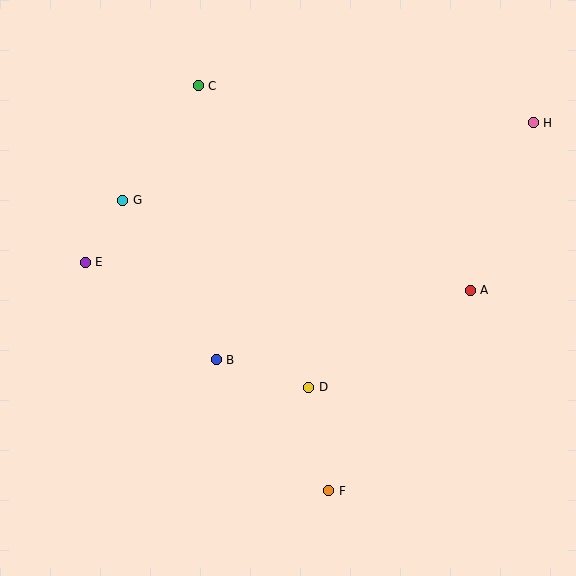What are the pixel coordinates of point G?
Point G is at (123, 200).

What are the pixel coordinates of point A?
Point A is at (470, 290).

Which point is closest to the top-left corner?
Point C is closest to the top-left corner.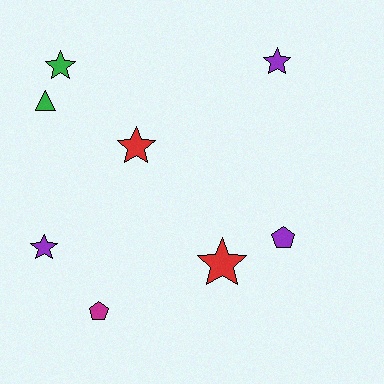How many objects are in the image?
There are 8 objects.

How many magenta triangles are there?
There are no magenta triangles.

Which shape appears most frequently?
Star, with 5 objects.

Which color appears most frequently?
Purple, with 3 objects.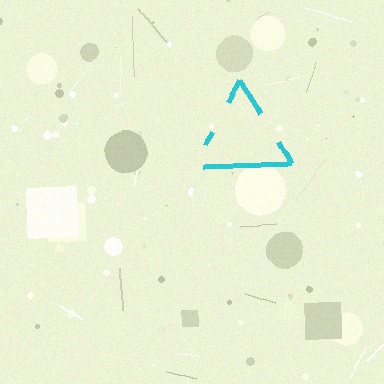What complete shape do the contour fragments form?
The contour fragments form a triangle.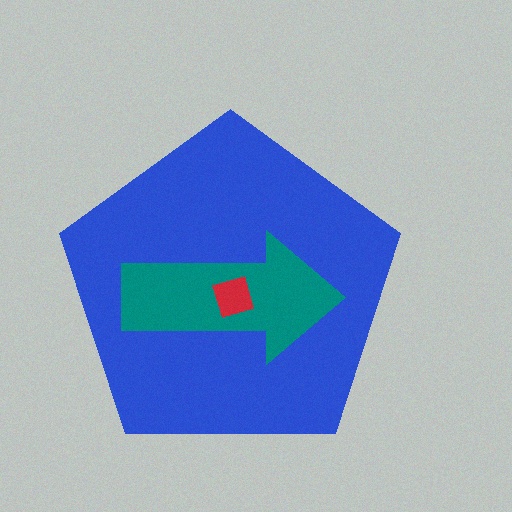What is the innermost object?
The red square.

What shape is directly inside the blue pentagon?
The teal arrow.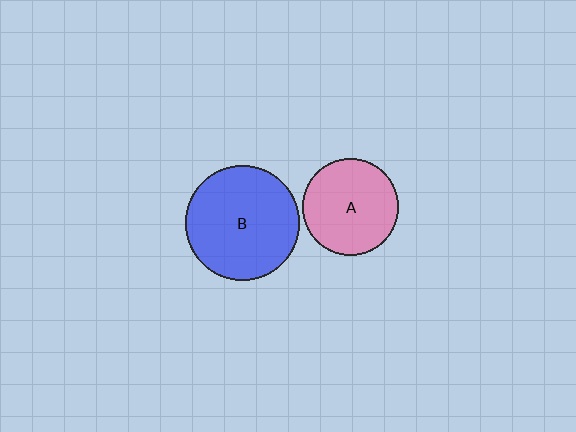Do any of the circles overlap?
No, none of the circles overlap.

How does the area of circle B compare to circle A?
Approximately 1.4 times.